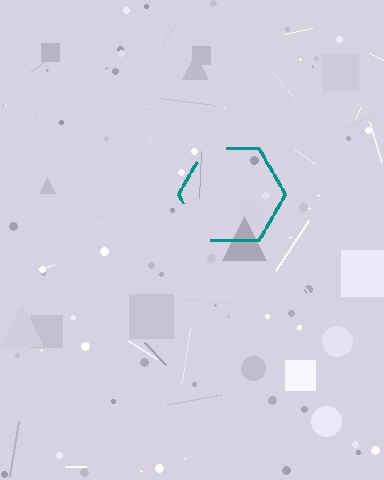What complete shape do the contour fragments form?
The contour fragments form a hexagon.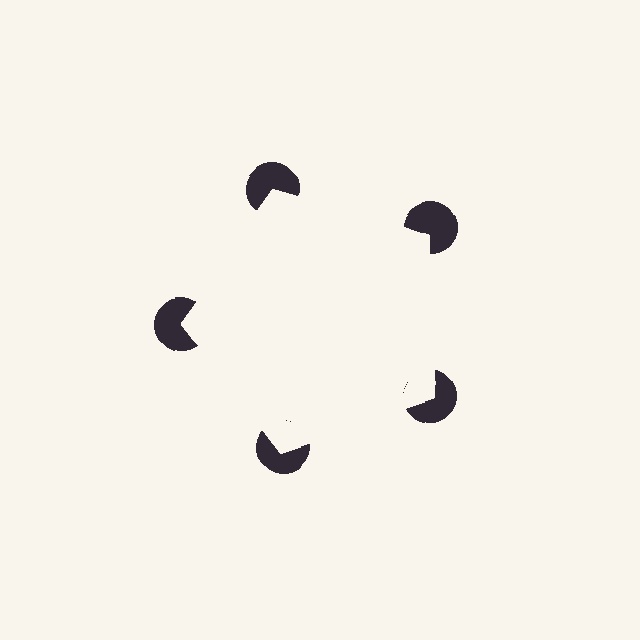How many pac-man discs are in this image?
There are 5 — one at each vertex of the illusory pentagon.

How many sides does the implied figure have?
5 sides.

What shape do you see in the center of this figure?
An illusory pentagon — its edges are inferred from the aligned wedge cuts in the pac-man discs, not physically drawn.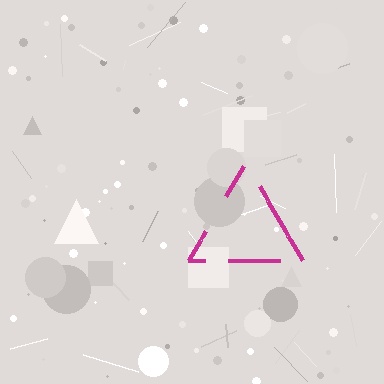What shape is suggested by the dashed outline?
The dashed outline suggests a triangle.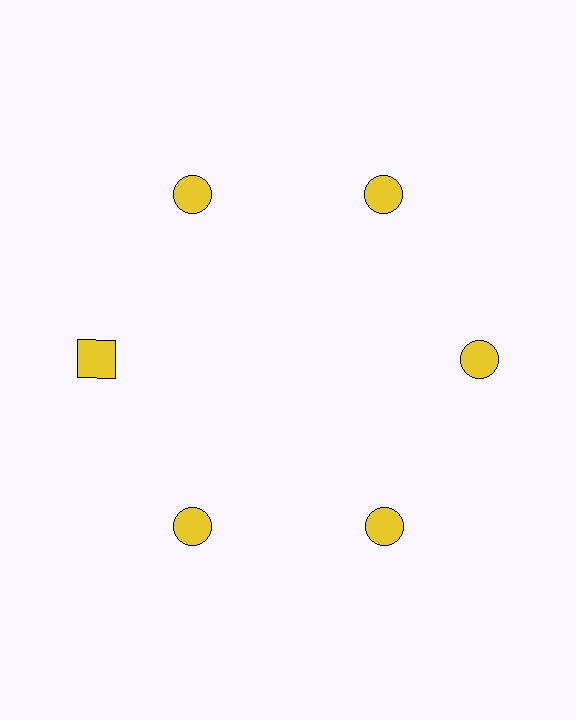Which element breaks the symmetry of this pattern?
The yellow square at roughly the 9 o'clock position breaks the symmetry. All other shapes are yellow circles.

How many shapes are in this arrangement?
There are 6 shapes arranged in a ring pattern.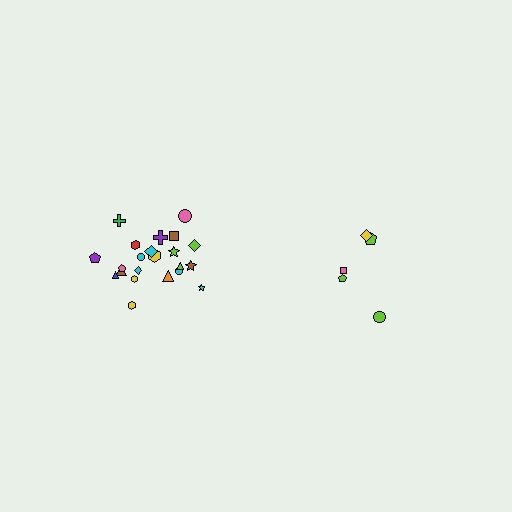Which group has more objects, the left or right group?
The left group.